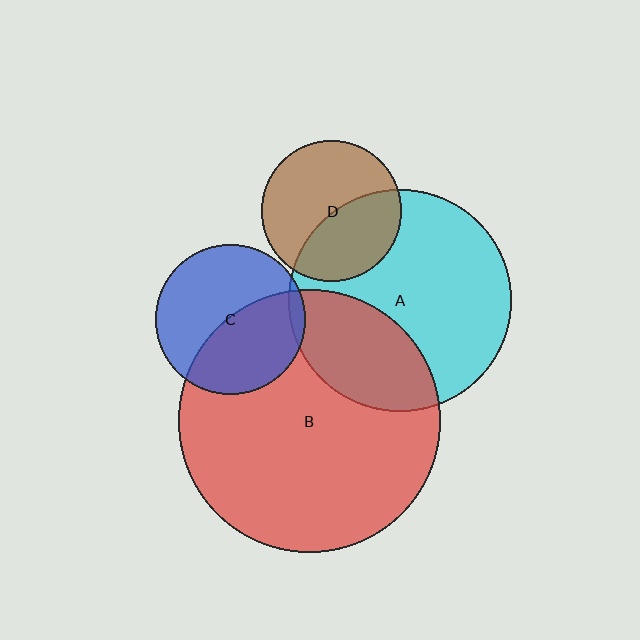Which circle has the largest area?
Circle B (red).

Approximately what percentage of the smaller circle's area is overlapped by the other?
Approximately 30%.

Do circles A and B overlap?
Yes.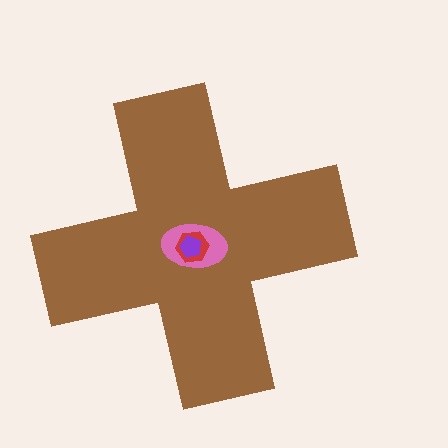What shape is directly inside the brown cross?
The pink ellipse.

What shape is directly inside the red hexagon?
The purple pentagon.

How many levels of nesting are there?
4.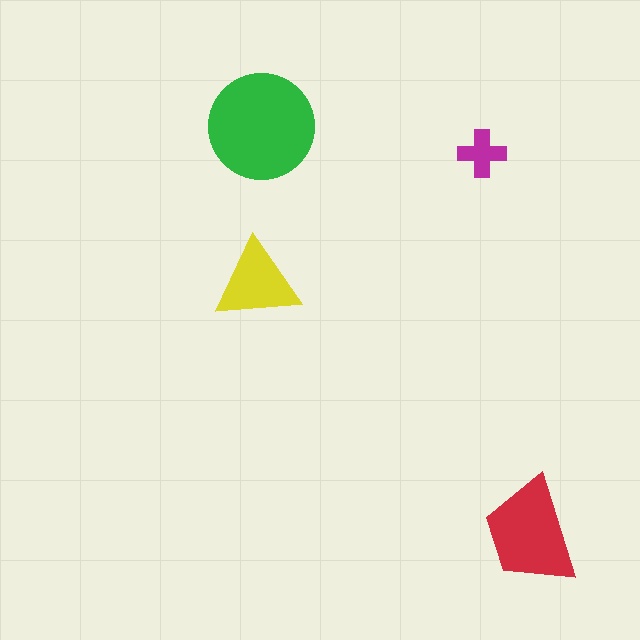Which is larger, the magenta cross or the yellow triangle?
The yellow triangle.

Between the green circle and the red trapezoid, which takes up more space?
The green circle.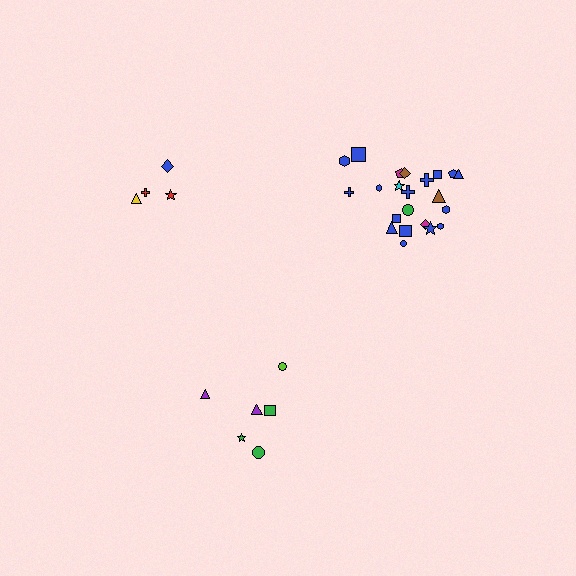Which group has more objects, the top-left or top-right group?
The top-right group.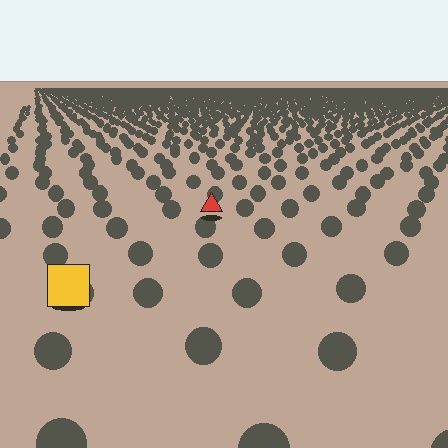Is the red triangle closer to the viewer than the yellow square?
No. The yellow square is closer — you can tell from the texture gradient: the ground texture is coarser near it.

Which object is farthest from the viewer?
The red triangle is farthest from the viewer. It appears smaller and the ground texture around it is denser.